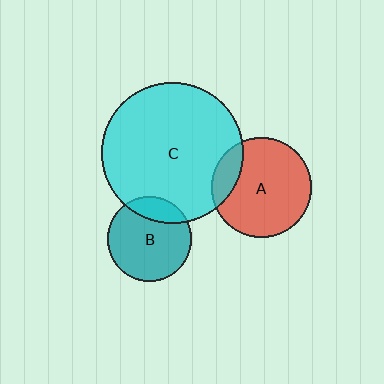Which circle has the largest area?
Circle C (cyan).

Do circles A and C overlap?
Yes.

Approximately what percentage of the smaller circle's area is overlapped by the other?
Approximately 15%.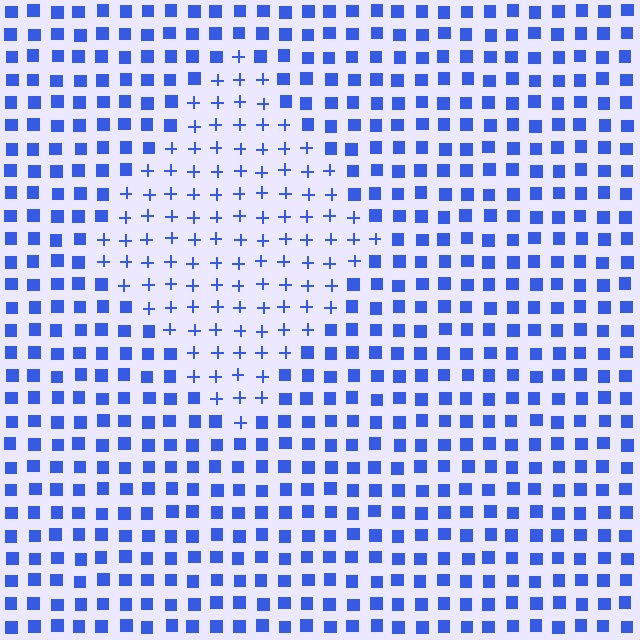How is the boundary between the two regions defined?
The boundary is defined by a change in element shape: plus signs inside vs. squares outside. All elements share the same color and spacing.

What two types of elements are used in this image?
The image uses plus signs inside the diamond region and squares outside it.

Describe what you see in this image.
The image is filled with small blue elements arranged in a uniform grid. A diamond-shaped region contains plus signs, while the surrounding area contains squares. The boundary is defined purely by the change in element shape.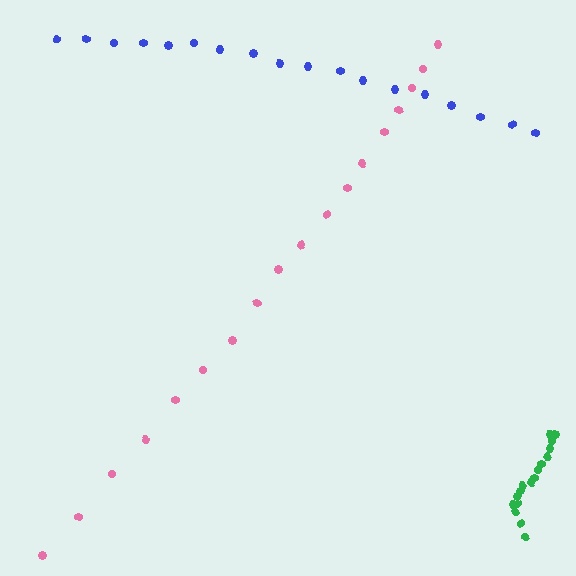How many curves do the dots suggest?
There are 3 distinct paths.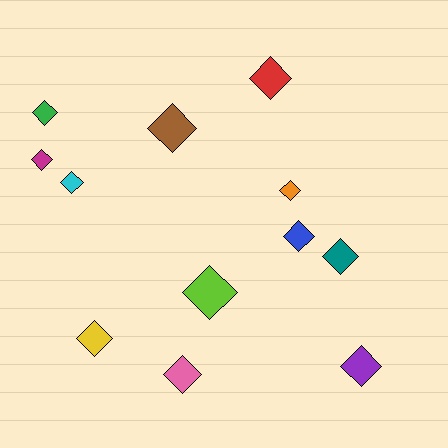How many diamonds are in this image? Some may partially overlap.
There are 12 diamonds.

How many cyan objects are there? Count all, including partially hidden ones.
There is 1 cyan object.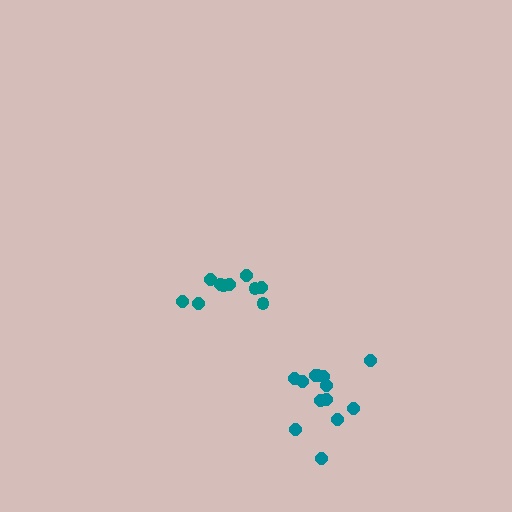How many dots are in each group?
Group 1: 10 dots, Group 2: 13 dots (23 total).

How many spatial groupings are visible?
There are 2 spatial groupings.